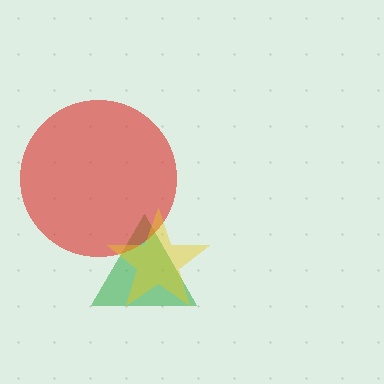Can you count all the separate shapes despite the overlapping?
Yes, there are 3 separate shapes.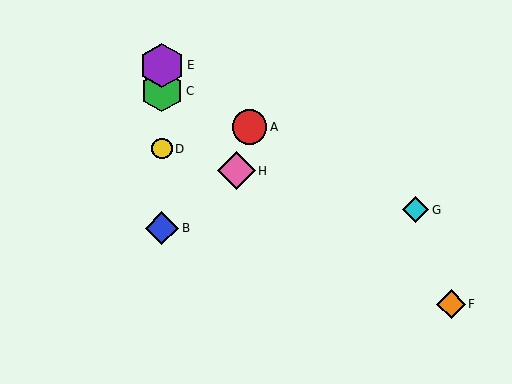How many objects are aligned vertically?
4 objects (B, C, D, E) are aligned vertically.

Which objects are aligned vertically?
Objects B, C, D, E are aligned vertically.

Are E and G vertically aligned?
No, E is at x≈162 and G is at x≈416.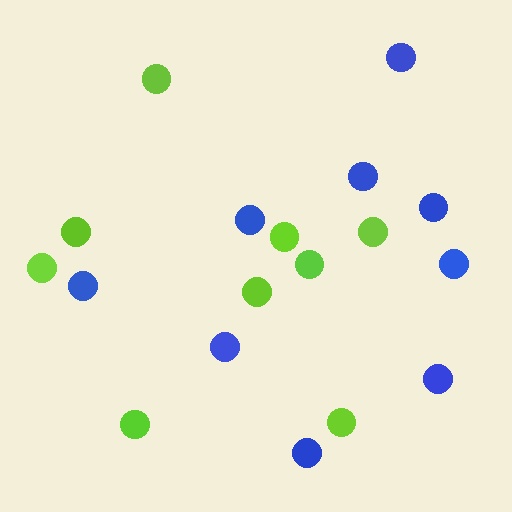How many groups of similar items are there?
There are 2 groups: one group of blue circles (9) and one group of lime circles (9).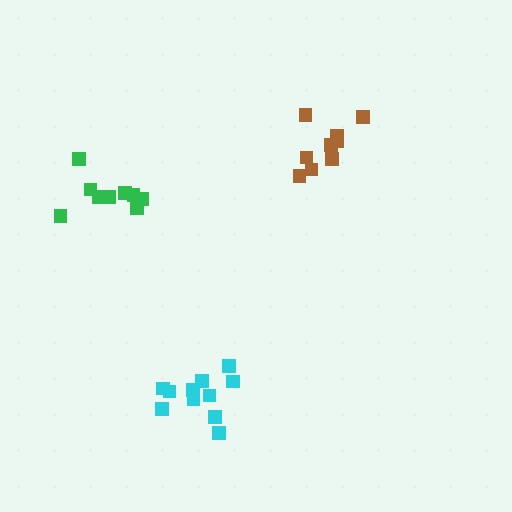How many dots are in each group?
Group 1: 11 dots, Group 2: 9 dots, Group 3: 9 dots (29 total).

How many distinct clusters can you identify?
There are 3 distinct clusters.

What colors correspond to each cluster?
The clusters are colored: cyan, green, brown.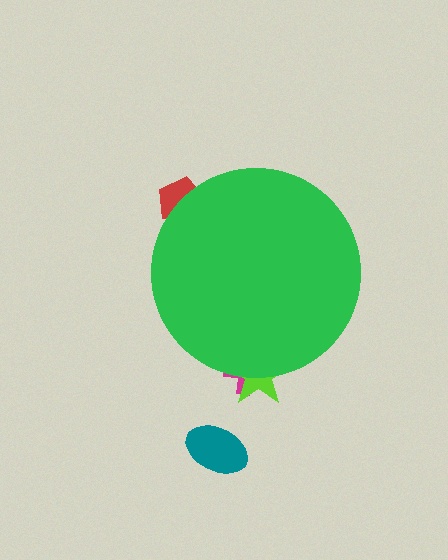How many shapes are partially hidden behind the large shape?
3 shapes are partially hidden.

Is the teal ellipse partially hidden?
No, the teal ellipse is fully visible.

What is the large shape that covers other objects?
A green circle.